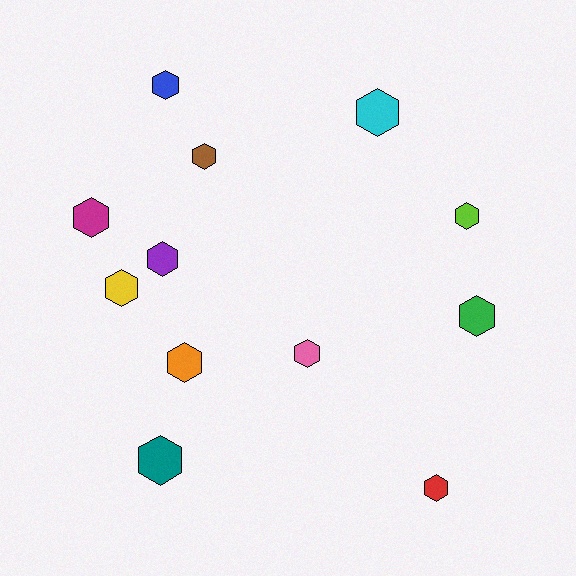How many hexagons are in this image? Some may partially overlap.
There are 12 hexagons.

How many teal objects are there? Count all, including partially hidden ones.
There is 1 teal object.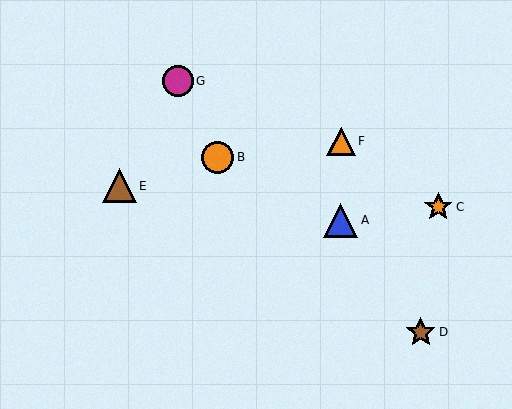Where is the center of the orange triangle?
The center of the orange triangle is at (341, 141).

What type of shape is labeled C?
Shape C is an orange star.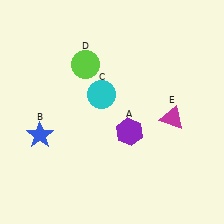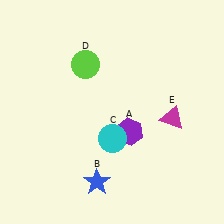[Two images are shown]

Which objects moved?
The objects that moved are: the blue star (B), the cyan circle (C).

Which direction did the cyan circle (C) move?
The cyan circle (C) moved down.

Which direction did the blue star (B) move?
The blue star (B) moved right.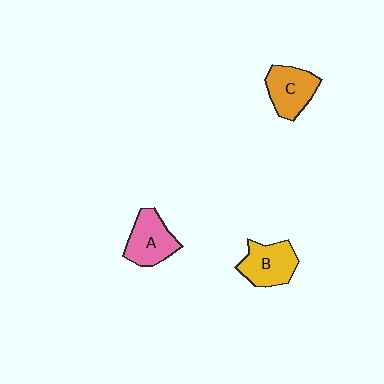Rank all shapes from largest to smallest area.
From largest to smallest: B (yellow), A (pink), C (orange).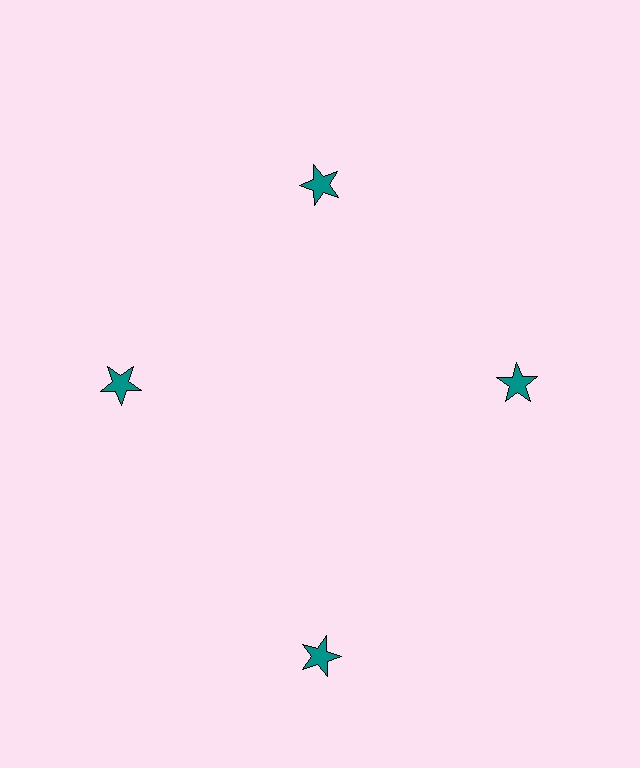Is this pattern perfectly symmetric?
No. The 4 teal stars are arranged in a ring, but one element near the 6 o'clock position is pushed outward from the center, breaking the 4-fold rotational symmetry.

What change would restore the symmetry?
The symmetry would be restored by moving it inward, back onto the ring so that all 4 stars sit at equal angles and equal distance from the center.